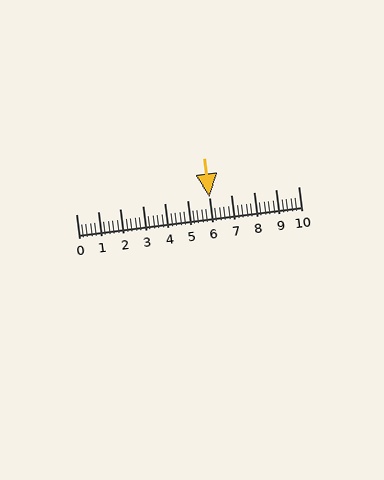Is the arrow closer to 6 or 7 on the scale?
The arrow is closer to 6.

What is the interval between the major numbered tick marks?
The major tick marks are spaced 1 units apart.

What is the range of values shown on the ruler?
The ruler shows values from 0 to 10.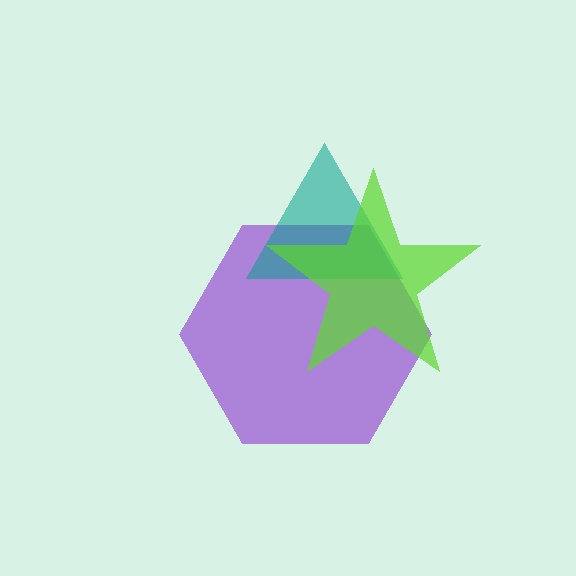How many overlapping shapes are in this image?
There are 3 overlapping shapes in the image.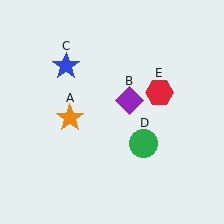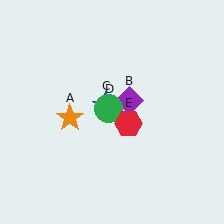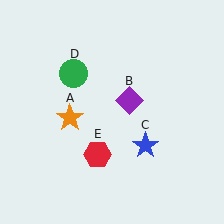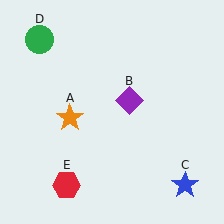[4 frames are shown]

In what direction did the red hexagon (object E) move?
The red hexagon (object E) moved down and to the left.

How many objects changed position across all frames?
3 objects changed position: blue star (object C), green circle (object D), red hexagon (object E).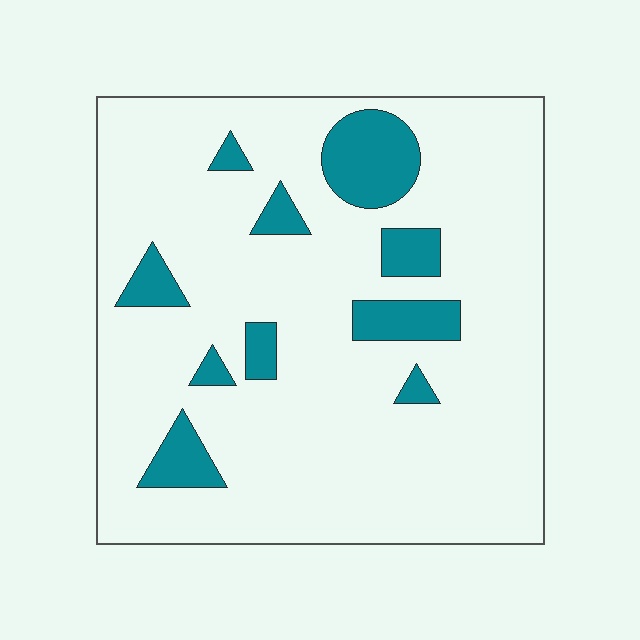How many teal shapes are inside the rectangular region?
10.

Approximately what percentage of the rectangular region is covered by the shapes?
Approximately 15%.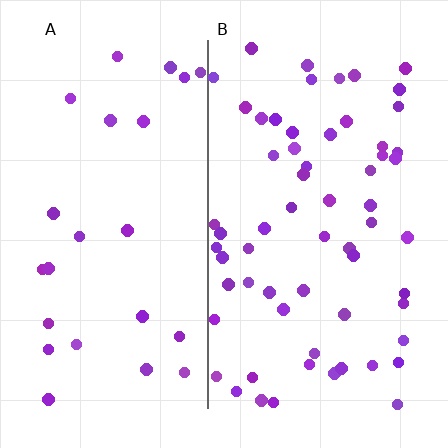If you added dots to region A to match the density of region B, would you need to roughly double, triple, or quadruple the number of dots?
Approximately double.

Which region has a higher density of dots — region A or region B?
B (the right).